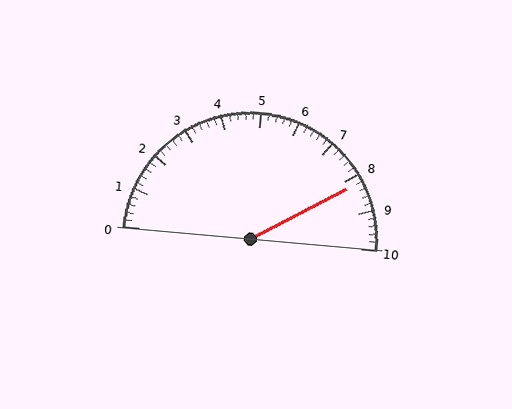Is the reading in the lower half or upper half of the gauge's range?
The reading is in the upper half of the range (0 to 10).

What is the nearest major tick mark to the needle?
The nearest major tick mark is 8.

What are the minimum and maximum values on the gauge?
The gauge ranges from 0 to 10.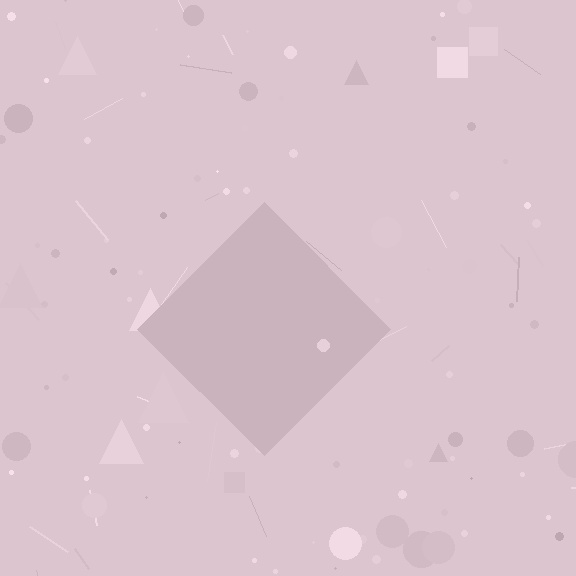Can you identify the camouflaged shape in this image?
The camouflaged shape is a diamond.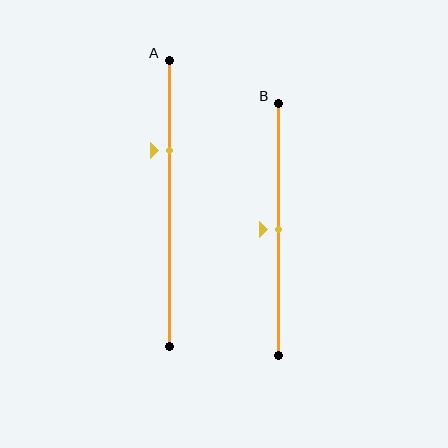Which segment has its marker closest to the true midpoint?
Segment B has its marker closest to the true midpoint.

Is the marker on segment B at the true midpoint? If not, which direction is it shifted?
Yes, the marker on segment B is at the true midpoint.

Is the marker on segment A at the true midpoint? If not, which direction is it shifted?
No, the marker on segment A is shifted upward by about 18% of the segment length.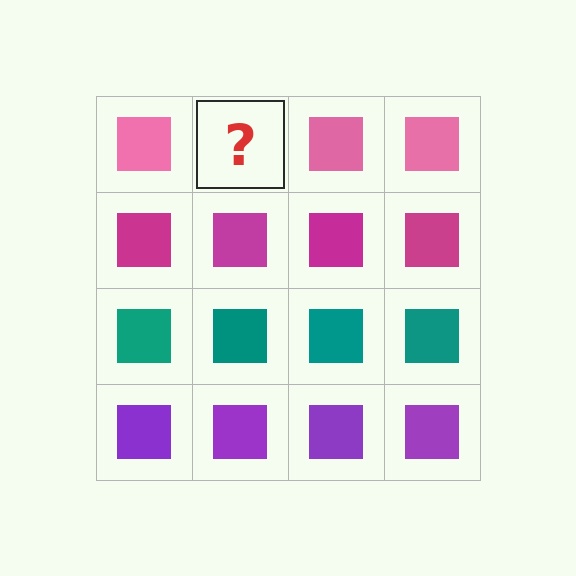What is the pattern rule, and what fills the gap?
The rule is that each row has a consistent color. The gap should be filled with a pink square.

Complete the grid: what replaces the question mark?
The question mark should be replaced with a pink square.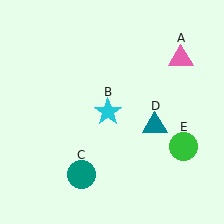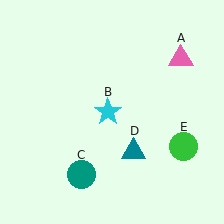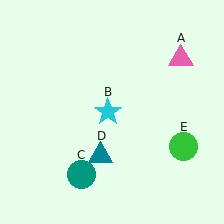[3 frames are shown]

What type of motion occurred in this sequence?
The teal triangle (object D) rotated clockwise around the center of the scene.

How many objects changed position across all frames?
1 object changed position: teal triangle (object D).